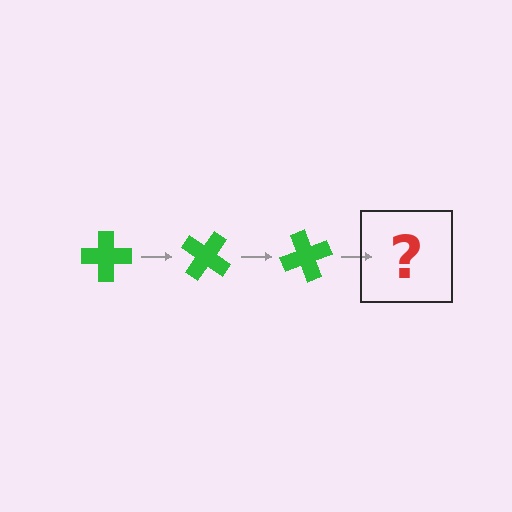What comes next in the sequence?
The next element should be a green cross rotated 105 degrees.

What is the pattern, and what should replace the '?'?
The pattern is that the cross rotates 35 degrees each step. The '?' should be a green cross rotated 105 degrees.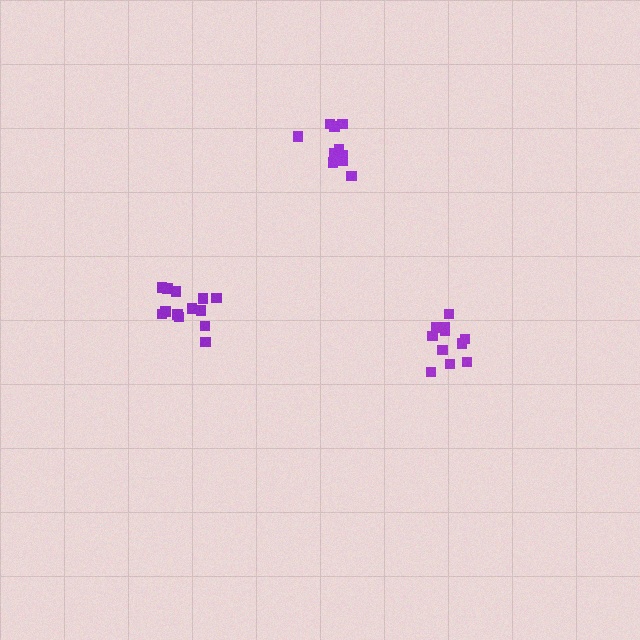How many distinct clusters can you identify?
There are 3 distinct clusters.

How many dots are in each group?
Group 1: 13 dots, Group 2: 10 dots, Group 3: 12 dots (35 total).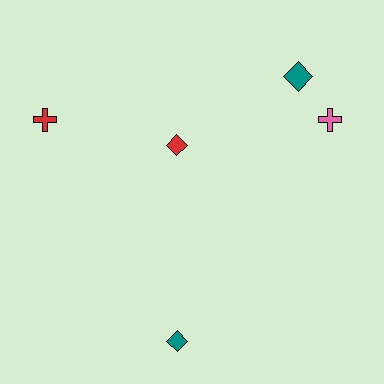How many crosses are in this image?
There are 2 crosses.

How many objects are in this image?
There are 5 objects.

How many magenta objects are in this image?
There are no magenta objects.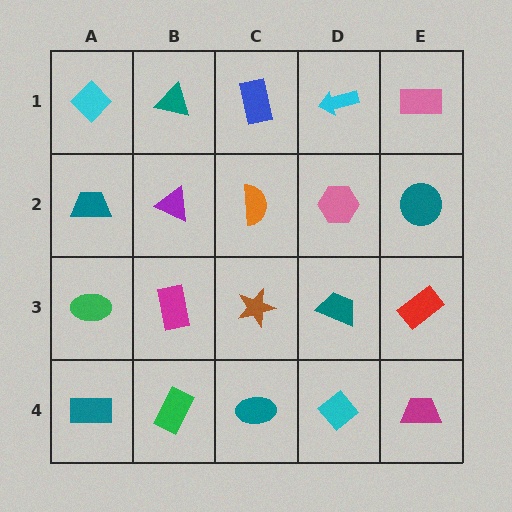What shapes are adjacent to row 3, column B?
A purple triangle (row 2, column B), a green rectangle (row 4, column B), a green ellipse (row 3, column A), a brown star (row 3, column C).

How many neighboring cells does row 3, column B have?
4.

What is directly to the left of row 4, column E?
A cyan diamond.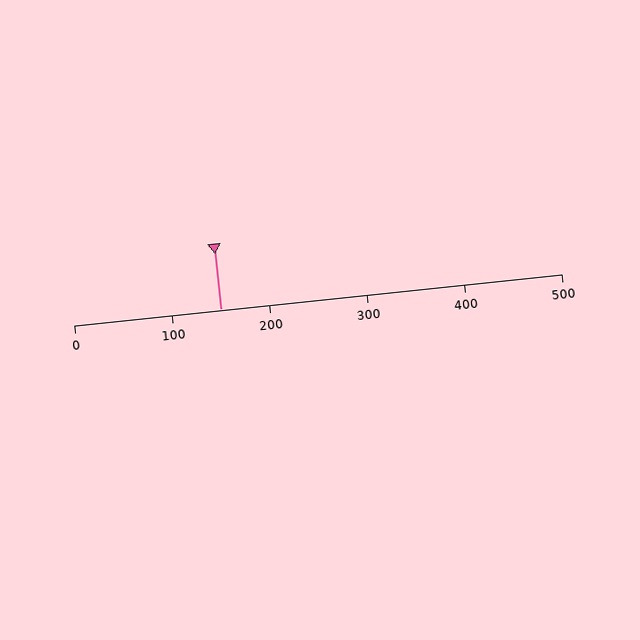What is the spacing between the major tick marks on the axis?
The major ticks are spaced 100 apart.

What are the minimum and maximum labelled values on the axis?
The axis runs from 0 to 500.